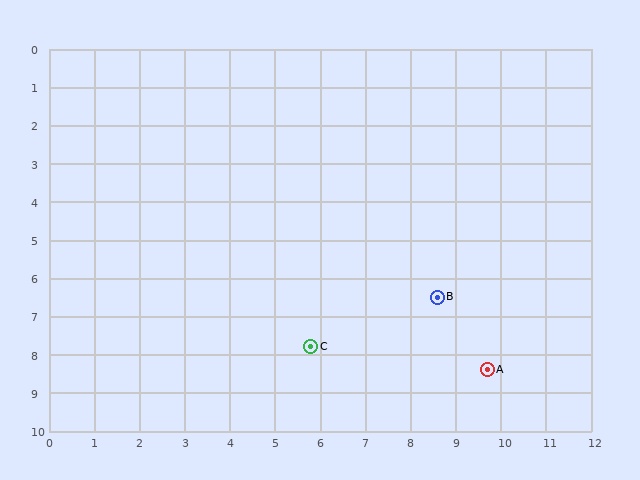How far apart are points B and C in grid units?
Points B and C are about 3.1 grid units apart.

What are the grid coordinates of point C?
Point C is at approximately (5.8, 7.8).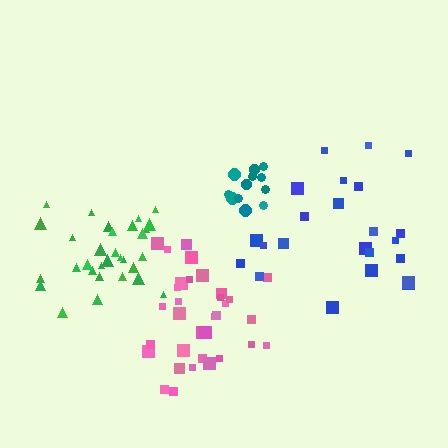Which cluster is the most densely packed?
Pink.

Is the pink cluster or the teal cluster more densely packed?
Pink.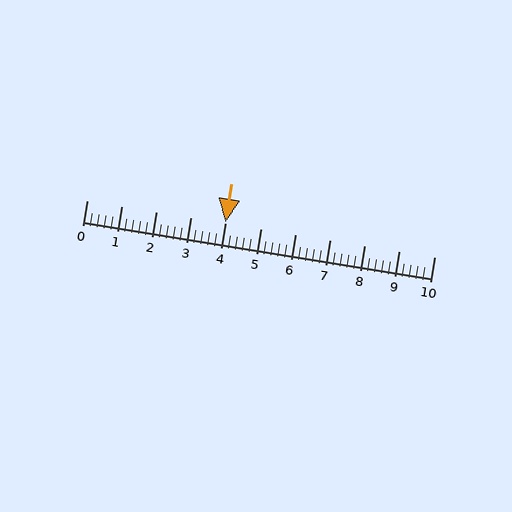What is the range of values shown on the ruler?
The ruler shows values from 0 to 10.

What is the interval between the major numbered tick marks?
The major tick marks are spaced 1 units apart.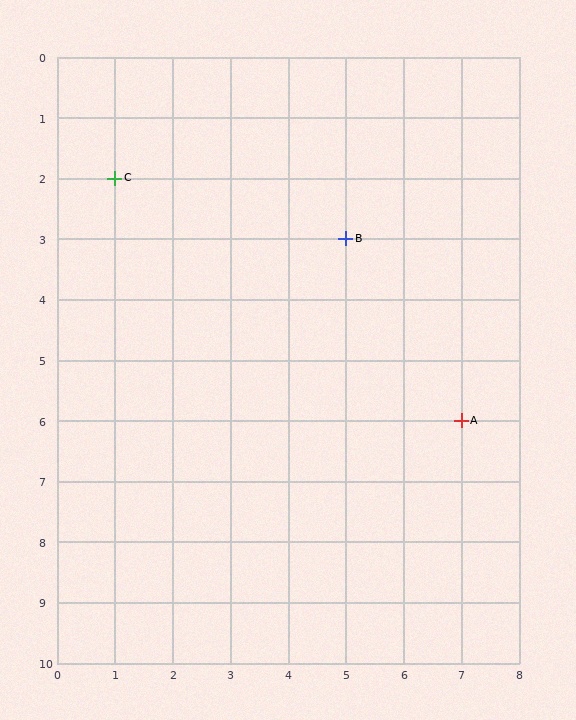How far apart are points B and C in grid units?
Points B and C are 4 columns and 1 row apart (about 4.1 grid units diagonally).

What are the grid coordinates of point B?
Point B is at grid coordinates (5, 3).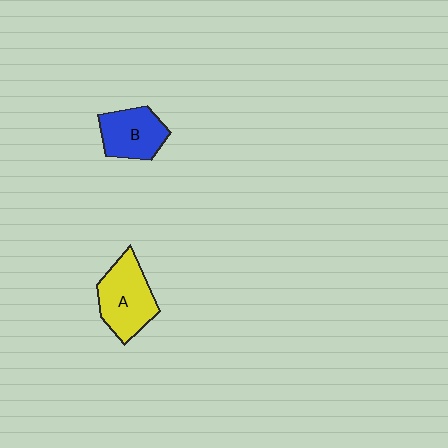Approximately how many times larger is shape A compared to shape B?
Approximately 1.3 times.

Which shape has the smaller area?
Shape B (blue).